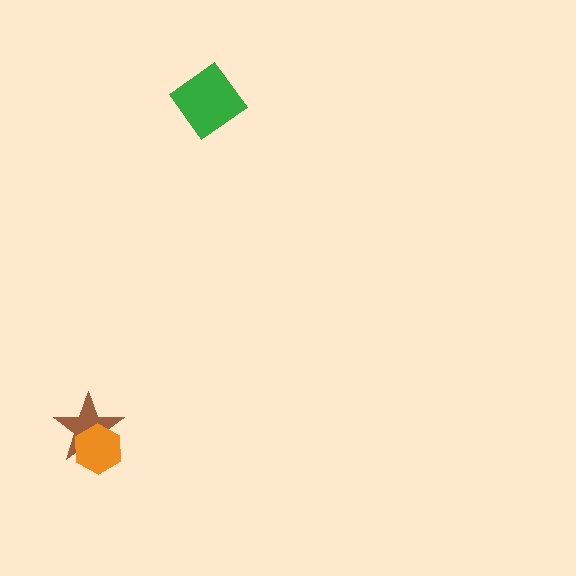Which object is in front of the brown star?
The orange hexagon is in front of the brown star.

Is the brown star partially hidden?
Yes, it is partially covered by another shape.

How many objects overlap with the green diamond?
0 objects overlap with the green diamond.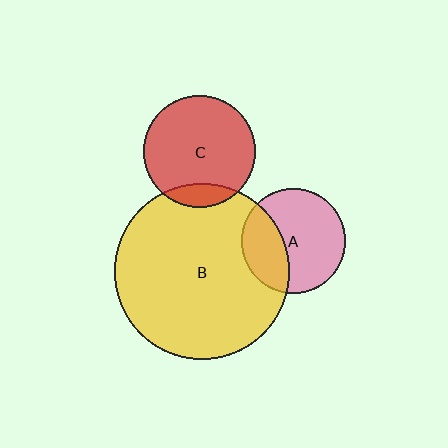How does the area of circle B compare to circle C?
Approximately 2.5 times.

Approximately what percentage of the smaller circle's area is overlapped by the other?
Approximately 15%.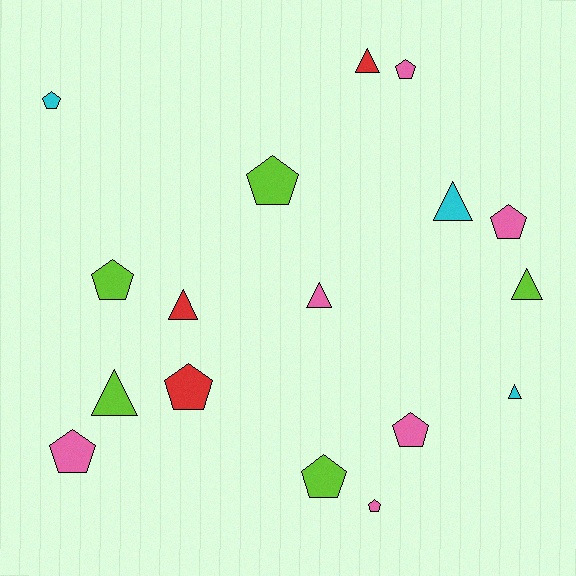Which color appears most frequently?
Pink, with 6 objects.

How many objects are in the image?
There are 17 objects.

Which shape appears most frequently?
Pentagon, with 10 objects.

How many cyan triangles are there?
There are 2 cyan triangles.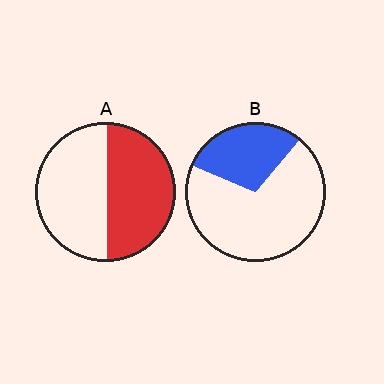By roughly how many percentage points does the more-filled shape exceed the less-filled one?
By roughly 20 percentage points (A over B).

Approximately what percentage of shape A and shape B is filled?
A is approximately 50% and B is approximately 30%.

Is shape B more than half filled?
No.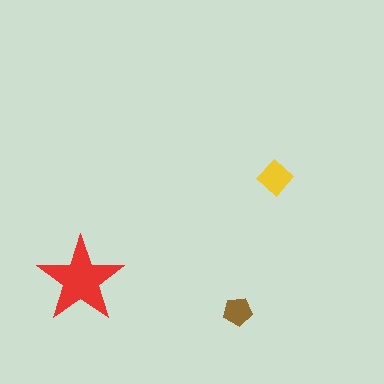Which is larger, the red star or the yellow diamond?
The red star.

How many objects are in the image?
There are 3 objects in the image.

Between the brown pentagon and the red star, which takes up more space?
The red star.